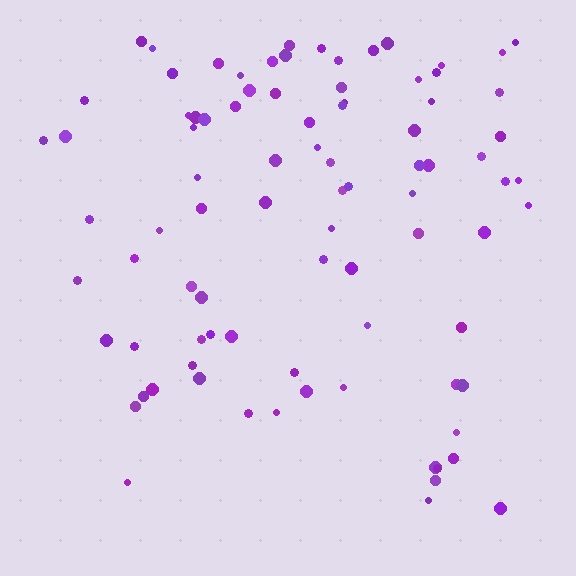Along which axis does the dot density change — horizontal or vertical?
Vertical.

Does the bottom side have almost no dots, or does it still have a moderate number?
Still a moderate number, just noticeably fewer than the top.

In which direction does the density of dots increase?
From bottom to top, with the top side densest.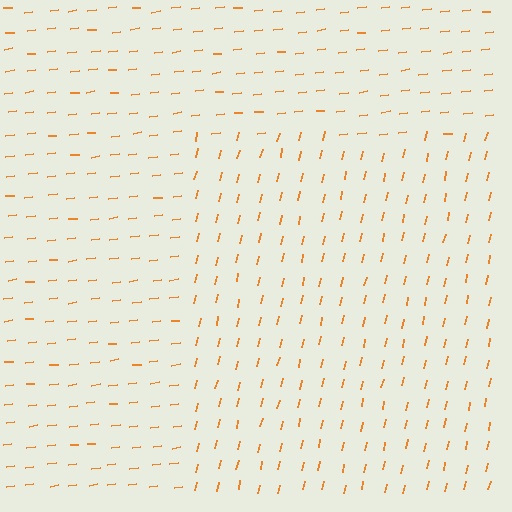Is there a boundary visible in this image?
Yes, there is a texture boundary formed by a change in line orientation.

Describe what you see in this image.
The image is filled with small orange line segments. A rectangle region in the image has lines oriented differently from the surrounding lines, creating a visible texture boundary.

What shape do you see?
I see a rectangle.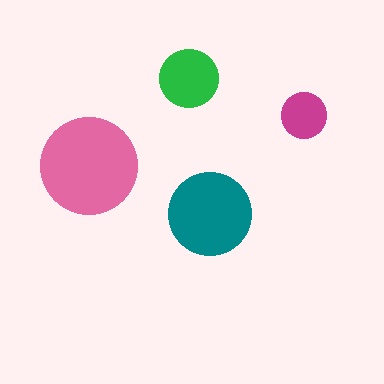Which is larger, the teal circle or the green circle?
The teal one.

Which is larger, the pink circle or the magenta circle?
The pink one.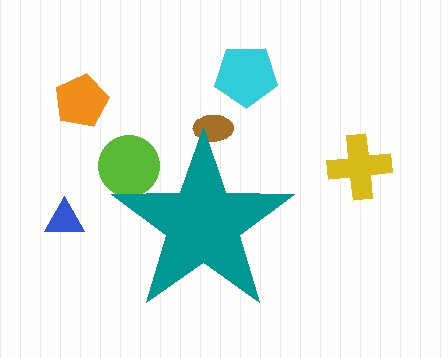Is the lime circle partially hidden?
Yes, the lime circle is partially hidden behind the teal star.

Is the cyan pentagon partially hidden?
No, the cyan pentagon is fully visible.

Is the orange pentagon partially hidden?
No, the orange pentagon is fully visible.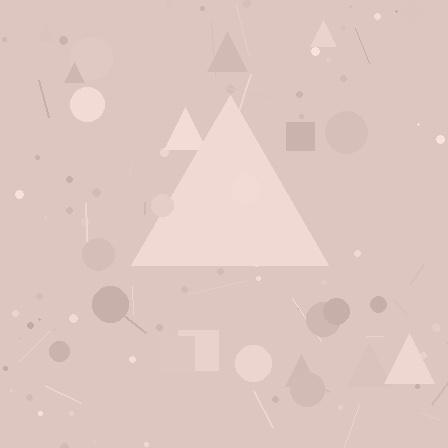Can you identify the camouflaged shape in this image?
The camouflaged shape is a triangle.